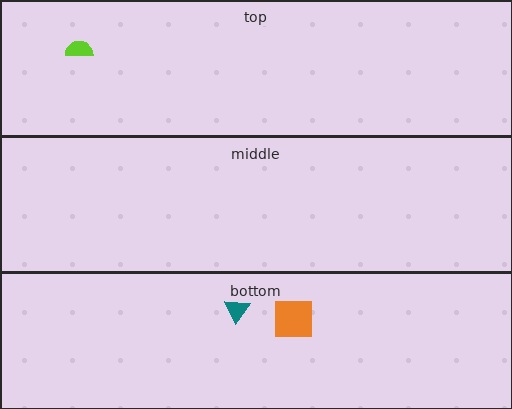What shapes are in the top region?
The lime semicircle.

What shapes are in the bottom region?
The teal triangle, the orange square.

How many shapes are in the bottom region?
2.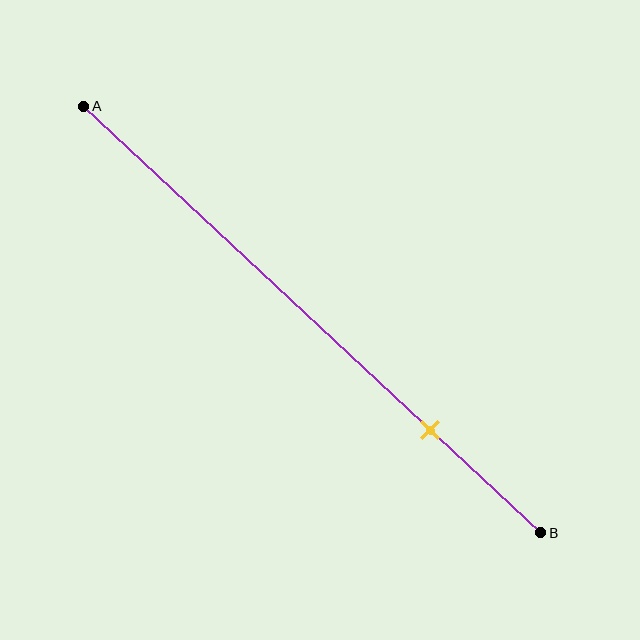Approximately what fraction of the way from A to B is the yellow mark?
The yellow mark is approximately 75% of the way from A to B.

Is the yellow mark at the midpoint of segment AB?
No, the mark is at about 75% from A, not at the 50% midpoint.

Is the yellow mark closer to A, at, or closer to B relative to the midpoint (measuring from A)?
The yellow mark is closer to point B than the midpoint of segment AB.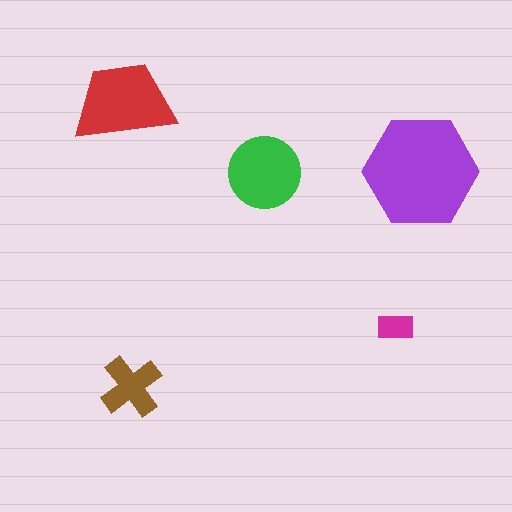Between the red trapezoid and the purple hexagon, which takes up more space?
The purple hexagon.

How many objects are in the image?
There are 5 objects in the image.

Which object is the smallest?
The magenta rectangle.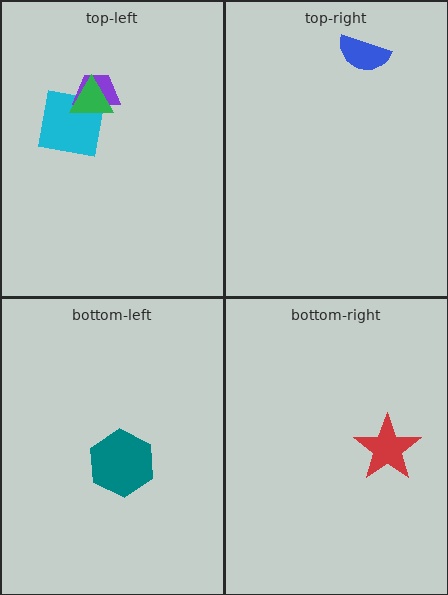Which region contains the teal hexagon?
The bottom-left region.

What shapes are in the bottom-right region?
The red star.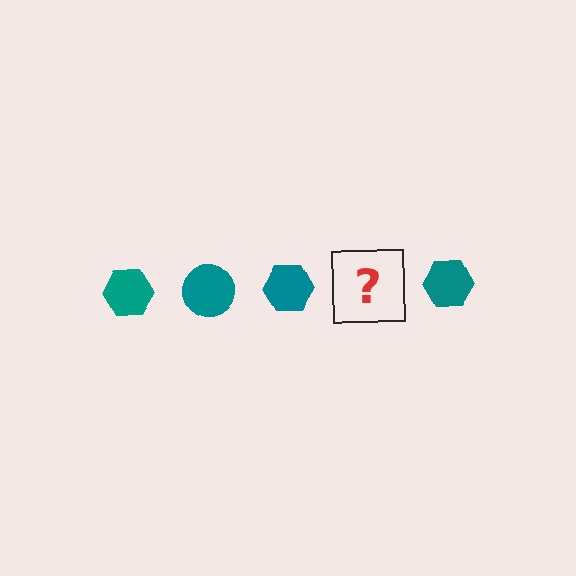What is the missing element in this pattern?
The missing element is a teal circle.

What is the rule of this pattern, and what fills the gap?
The rule is that the pattern cycles through hexagon, circle shapes in teal. The gap should be filled with a teal circle.